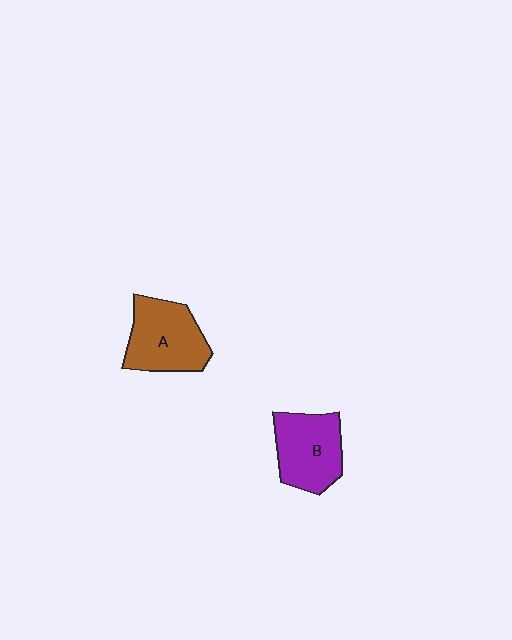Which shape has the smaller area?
Shape B (purple).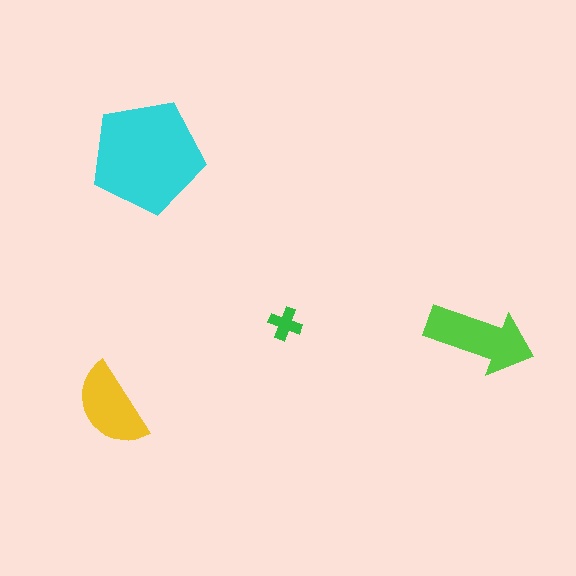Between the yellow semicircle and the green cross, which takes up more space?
The yellow semicircle.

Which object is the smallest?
The green cross.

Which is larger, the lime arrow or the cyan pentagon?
The cyan pentagon.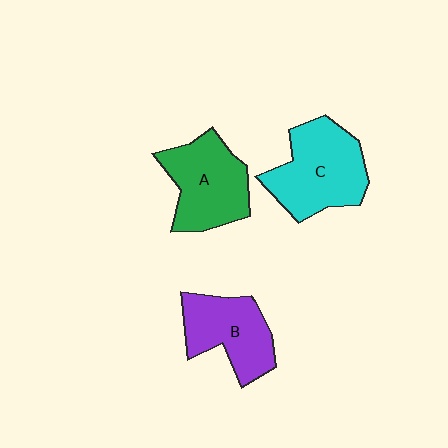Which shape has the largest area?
Shape C (cyan).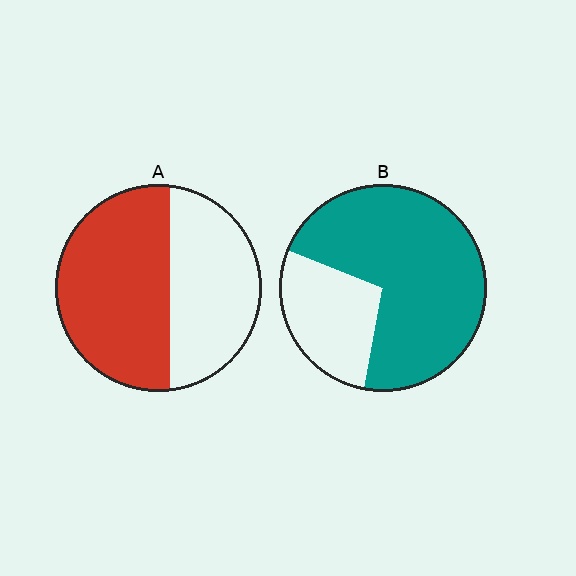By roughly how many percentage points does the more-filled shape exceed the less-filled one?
By roughly 15 percentage points (B over A).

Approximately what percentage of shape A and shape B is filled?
A is approximately 55% and B is approximately 70%.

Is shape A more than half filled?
Yes.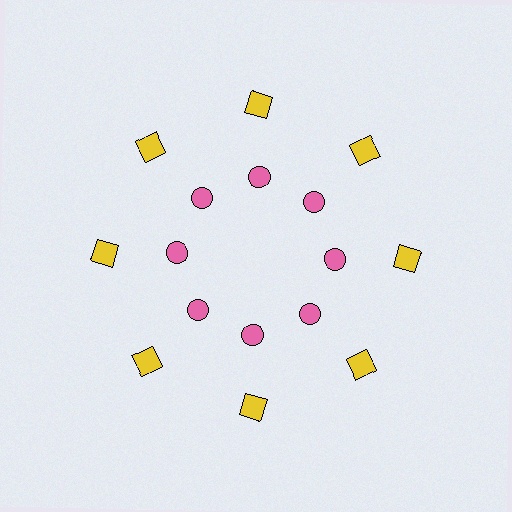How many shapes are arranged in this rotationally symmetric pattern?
There are 16 shapes, arranged in 8 groups of 2.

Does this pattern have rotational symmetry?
Yes, this pattern has 8-fold rotational symmetry. It looks the same after rotating 45 degrees around the center.